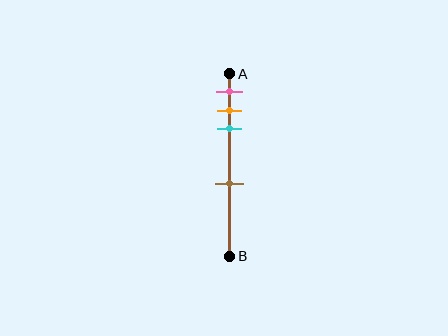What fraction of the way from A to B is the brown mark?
The brown mark is approximately 60% (0.6) of the way from A to B.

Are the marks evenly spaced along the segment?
No, the marks are not evenly spaced.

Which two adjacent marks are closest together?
The orange and cyan marks are the closest adjacent pair.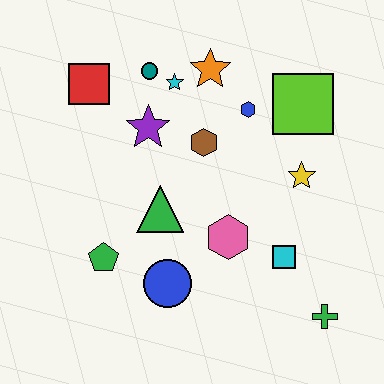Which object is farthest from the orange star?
The green cross is farthest from the orange star.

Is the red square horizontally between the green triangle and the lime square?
No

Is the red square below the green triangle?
No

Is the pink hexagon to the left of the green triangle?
No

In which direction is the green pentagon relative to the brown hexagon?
The green pentagon is below the brown hexagon.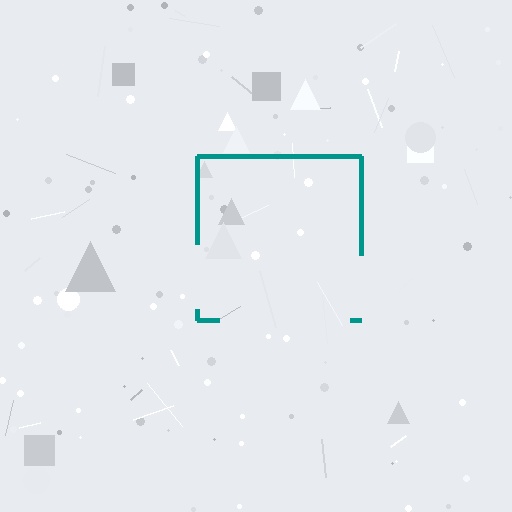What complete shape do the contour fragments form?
The contour fragments form a square.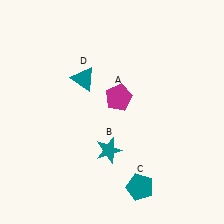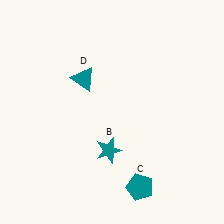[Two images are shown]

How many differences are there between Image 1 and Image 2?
There is 1 difference between the two images.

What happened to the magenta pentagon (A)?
The magenta pentagon (A) was removed in Image 2. It was in the top-right area of Image 1.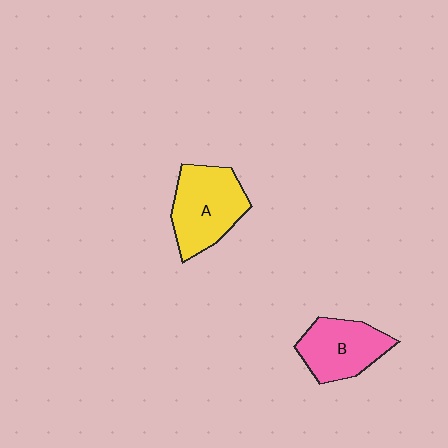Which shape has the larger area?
Shape A (yellow).